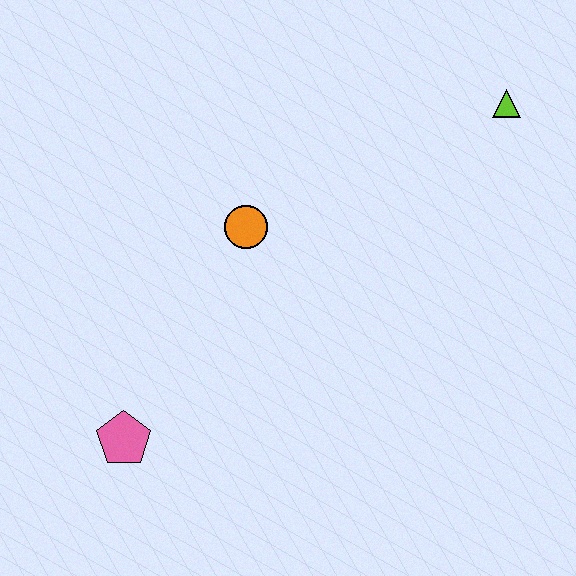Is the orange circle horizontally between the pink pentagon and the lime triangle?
Yes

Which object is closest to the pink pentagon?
The orange circle is closest to the pink pentagon.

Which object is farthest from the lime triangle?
The pink pentagon is farthest from the lime triangle.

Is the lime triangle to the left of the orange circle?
No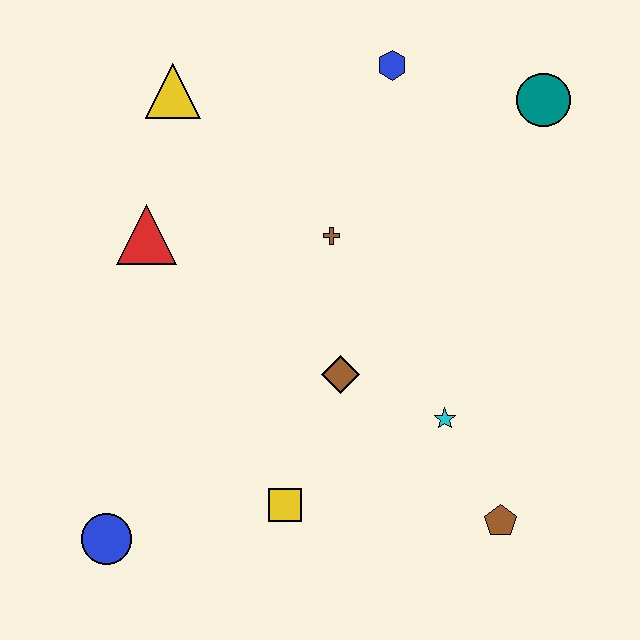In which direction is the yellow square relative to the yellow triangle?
The yellow square is below the yellow triangle.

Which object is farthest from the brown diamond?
The teal circle is farthest from the brown diamond.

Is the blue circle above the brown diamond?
No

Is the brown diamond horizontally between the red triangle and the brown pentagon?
Yes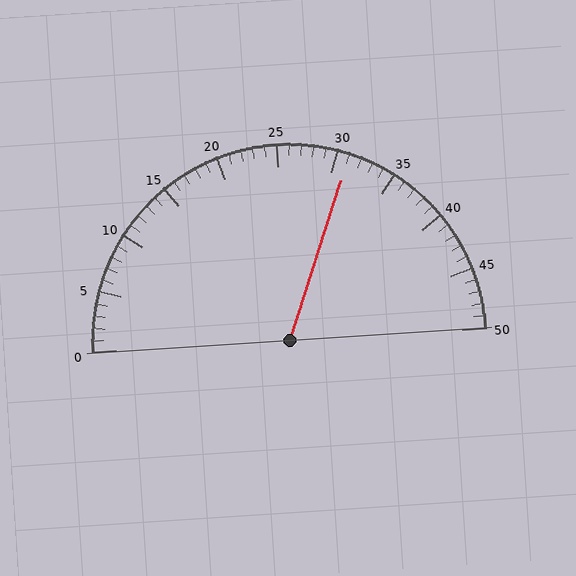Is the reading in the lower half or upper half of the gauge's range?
The reading is in the upper half of the range (0 to 50).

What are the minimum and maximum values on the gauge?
The gauge ranges from 0 to 50.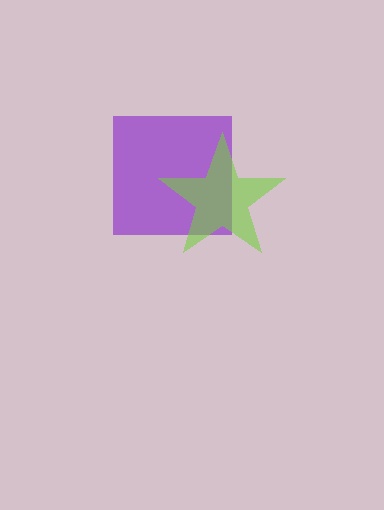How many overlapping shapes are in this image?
There are 2 overlapping shapes in the image.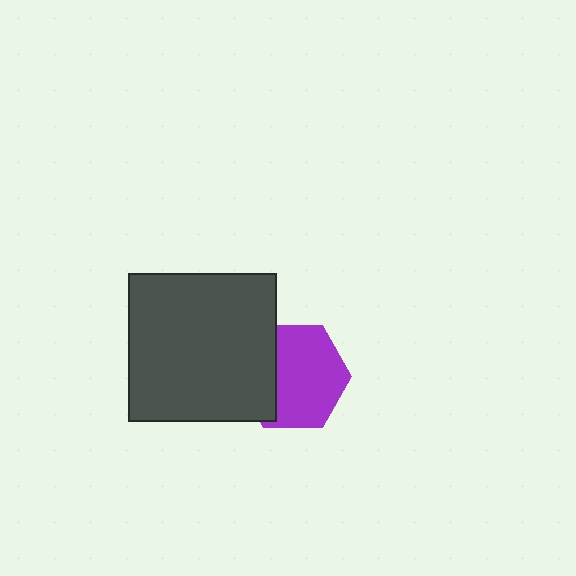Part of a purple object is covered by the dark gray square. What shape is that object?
It is a hexagon.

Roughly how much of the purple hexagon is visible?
Most of it is visible (roughly 68%).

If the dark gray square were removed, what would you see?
You would see the complete purple hexagon.